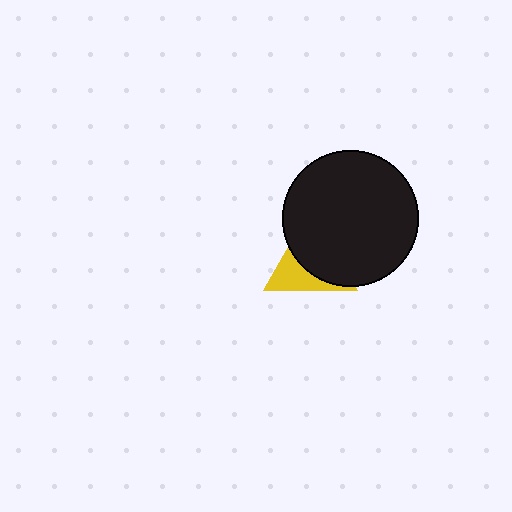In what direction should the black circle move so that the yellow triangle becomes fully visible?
The black circle should move toward the upper-right. That is the shortest direction to clear the overlap and leave the yellow triangle fully visible.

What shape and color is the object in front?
The object in front is a black circle.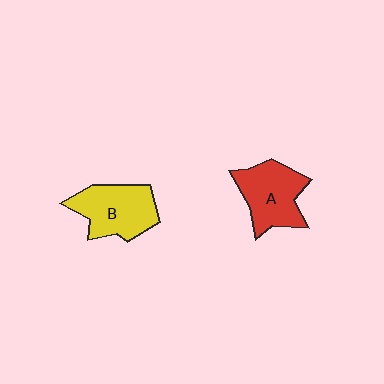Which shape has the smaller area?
Shape A (red).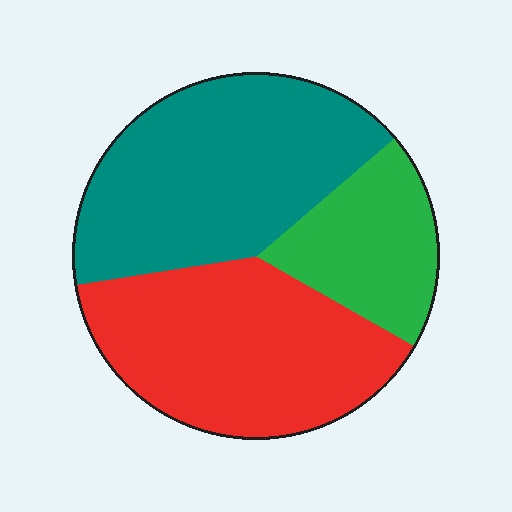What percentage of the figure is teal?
Teal covers 41% of the figure.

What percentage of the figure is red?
Red covers roughly 40% of the figure.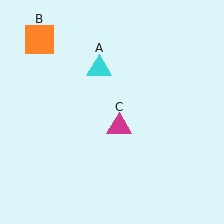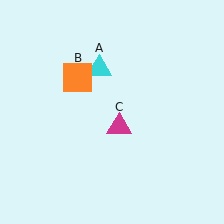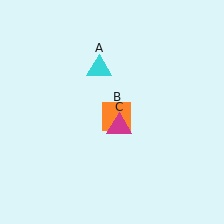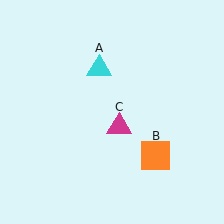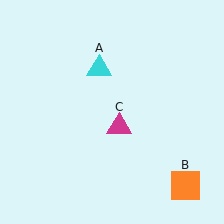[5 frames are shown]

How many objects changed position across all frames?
1 object changed position: orange square (object B).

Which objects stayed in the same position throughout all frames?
Cyan triangle (object A) and magenta triangle (object C) remained stationary.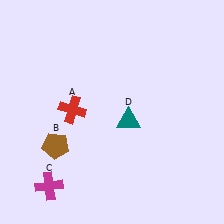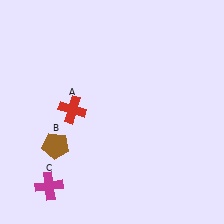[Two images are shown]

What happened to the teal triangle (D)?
The teal triangle (D) was removed in Image 2. It was in the bottom-right area of Image 1.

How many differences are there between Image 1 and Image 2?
There is 1 difference between the two images.